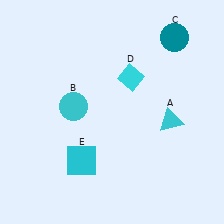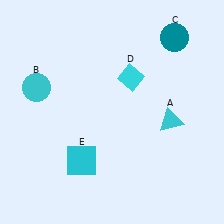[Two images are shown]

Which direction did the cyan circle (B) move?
The cyan circle (B) moved left.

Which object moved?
The cyan circle (B) moved left.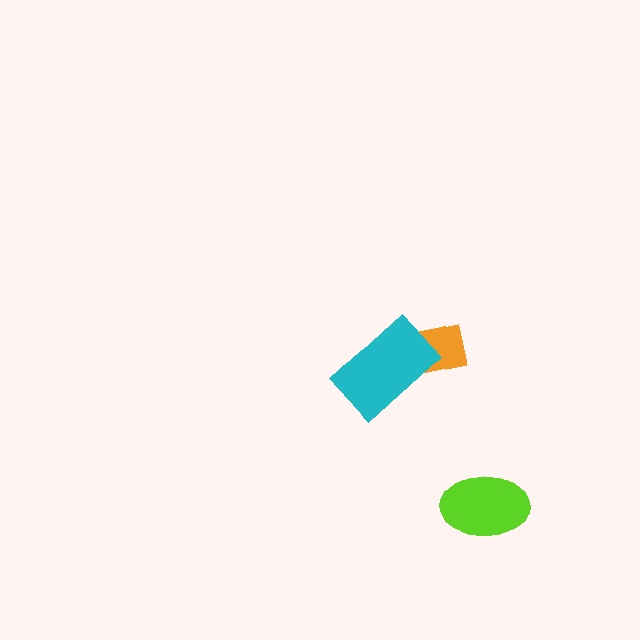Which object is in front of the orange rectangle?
The cyan rectangle is in front of the orange rectangle.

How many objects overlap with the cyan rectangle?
1 object overlaps with the cyan rectangle.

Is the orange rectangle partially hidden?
Yes, it is partially covered by another shape.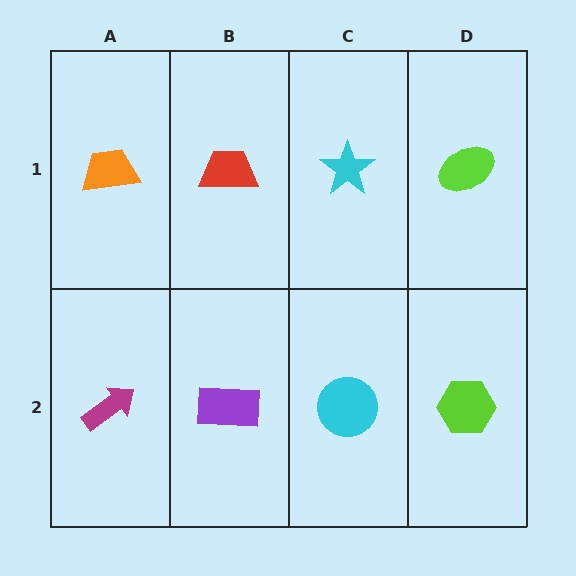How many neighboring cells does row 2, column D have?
2.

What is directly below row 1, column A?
A magenta arrow.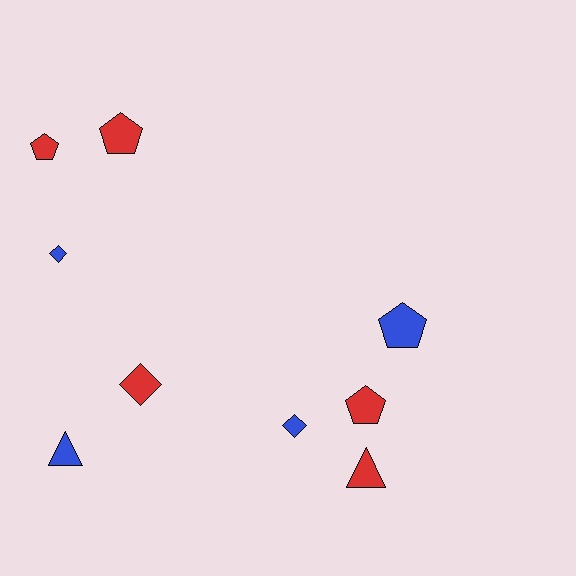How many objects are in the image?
There are 9 objects.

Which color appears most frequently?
Red, with 5 objects.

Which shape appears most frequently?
Pentagon, with 4 objects.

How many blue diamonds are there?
There are 2 blue diamonds.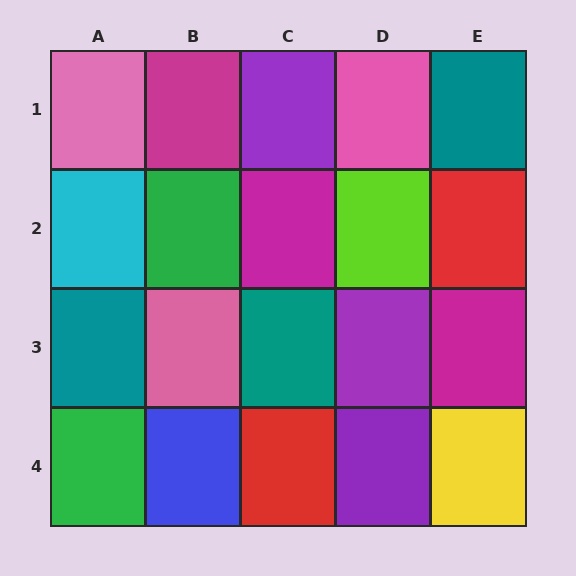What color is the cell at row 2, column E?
Red.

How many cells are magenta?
3 cells are magenta.